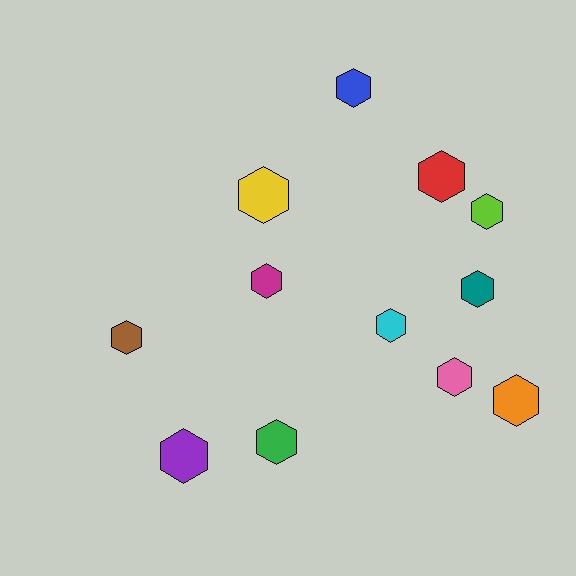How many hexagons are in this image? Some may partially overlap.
There are 12 hexagons.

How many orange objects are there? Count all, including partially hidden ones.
There is 1 orange object.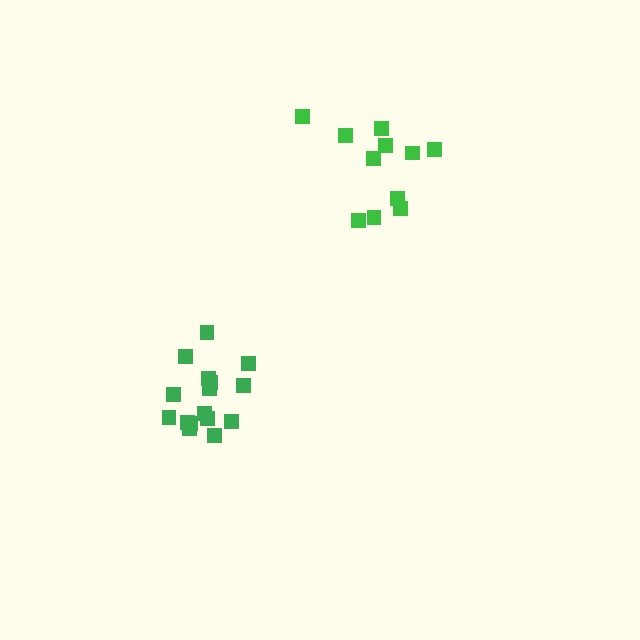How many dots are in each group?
Group 1: 16 dots, Group 2: 11 dots (27 total).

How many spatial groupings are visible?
There are 2 spatial groupings.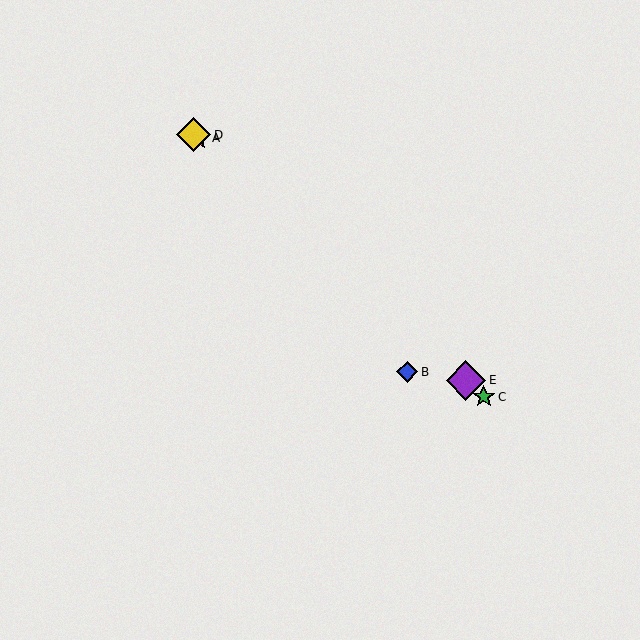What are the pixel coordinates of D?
Object D is at (194, 135).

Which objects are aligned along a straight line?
Objects A, C, D, E are aligned along a straight line.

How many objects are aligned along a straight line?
4 objects (A, C, D, E) are aligned along a straight line.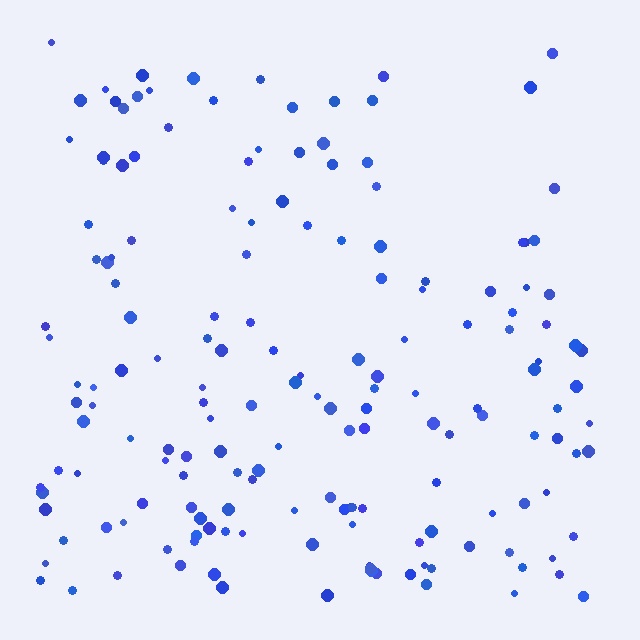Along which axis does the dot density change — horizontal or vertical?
Vertical.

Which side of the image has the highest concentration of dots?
The bottom.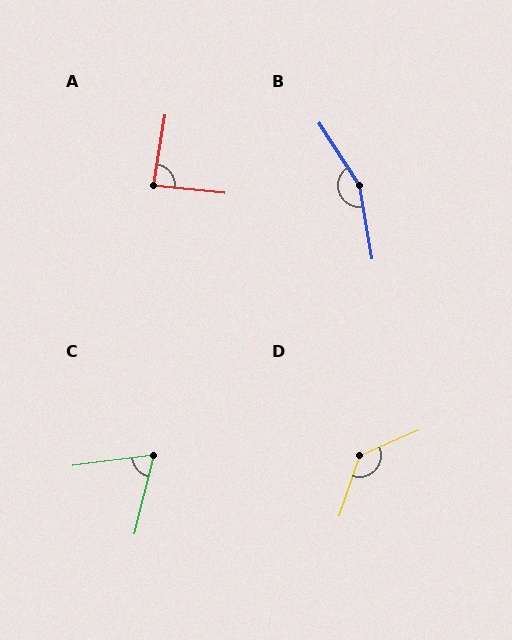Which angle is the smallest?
C, at approximately 69 degrees.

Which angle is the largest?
B, at approximately 156 degrees.